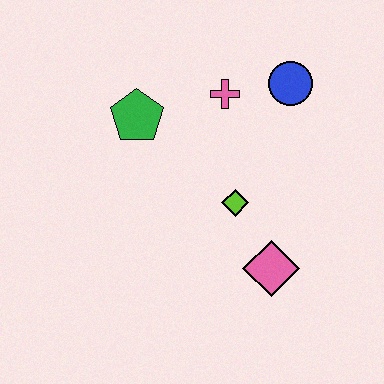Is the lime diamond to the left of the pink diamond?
Yes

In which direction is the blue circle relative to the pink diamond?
The blue circle is above the pink diamond.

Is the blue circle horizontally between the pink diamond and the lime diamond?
No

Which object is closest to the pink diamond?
The lime diamond is closest to the pink diamond.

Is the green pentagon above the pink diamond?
Yes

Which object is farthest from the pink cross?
The pink diamond is farthest from the pink cross.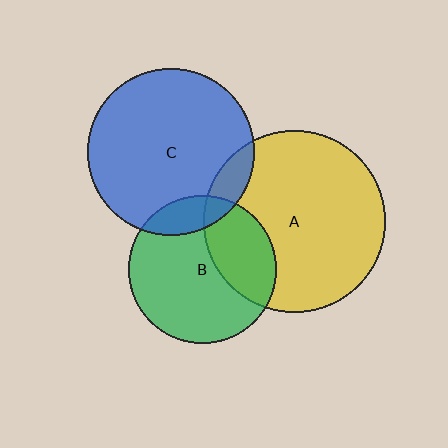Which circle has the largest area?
Circle A (yellow).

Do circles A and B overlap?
Yes.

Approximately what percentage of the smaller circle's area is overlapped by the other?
Approximately 30%.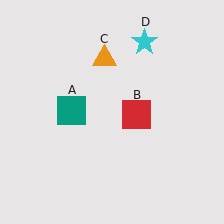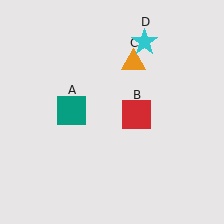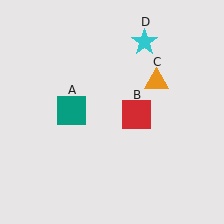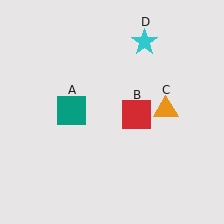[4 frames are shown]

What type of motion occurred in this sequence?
The orange triangle (object C) rotated clockwise around the center of the scene.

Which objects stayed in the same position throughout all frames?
Teal square (object A) and red square (object B) and cyan star (object D) remained stationary.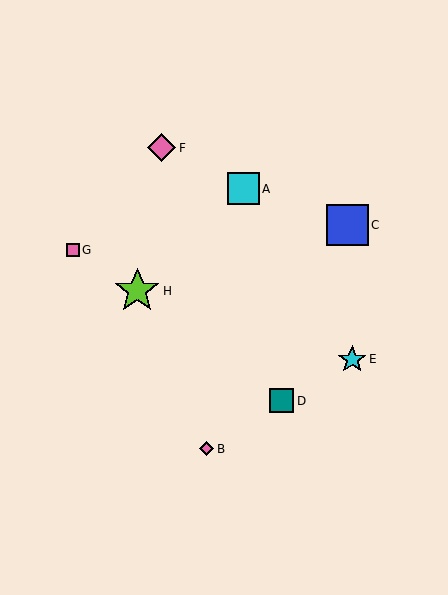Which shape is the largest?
The lime star (labeled H) is the largest.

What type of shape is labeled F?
Shape F is a pink diamond.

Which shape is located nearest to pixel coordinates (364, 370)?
The cyan star (labeled E) at (352, 359) is nearest to that location.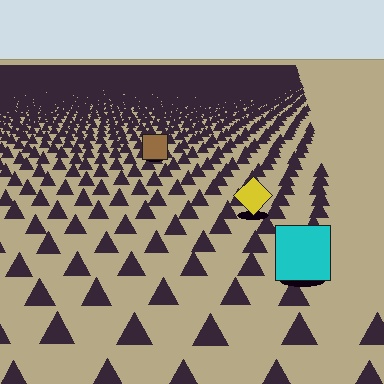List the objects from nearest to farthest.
From nearest to farthest: the cyan square, the yellow diamond, the brown square.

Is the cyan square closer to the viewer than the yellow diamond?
Yes. The cyan square is closer — you can tell from the texture gradient: the ground texture is coarser near it.